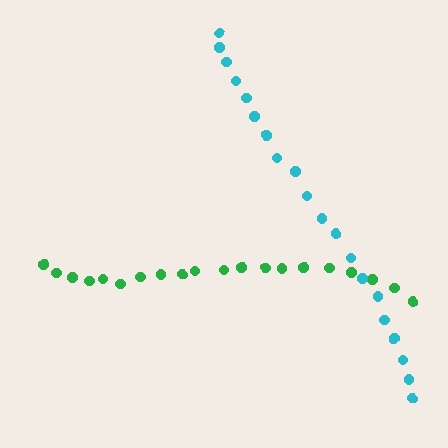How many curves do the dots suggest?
There are 2 distinct paths.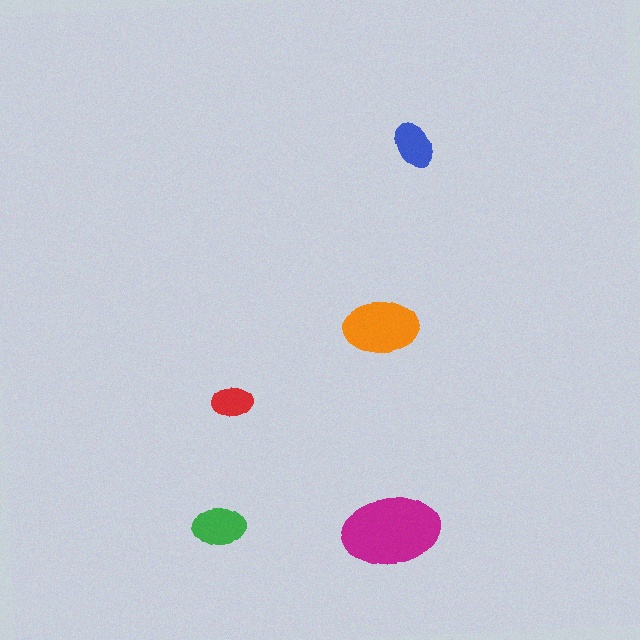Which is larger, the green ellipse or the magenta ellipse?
The magenta one.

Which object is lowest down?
The magenta ellipse is bottommost.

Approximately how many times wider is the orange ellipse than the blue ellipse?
About 1.5 times wider.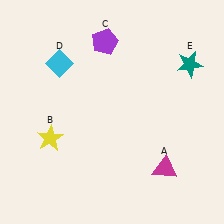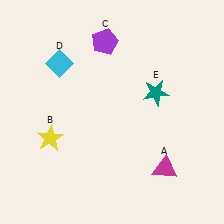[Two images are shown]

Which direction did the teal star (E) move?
The teal star (E) moved left.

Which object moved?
The teal star (E) moved left.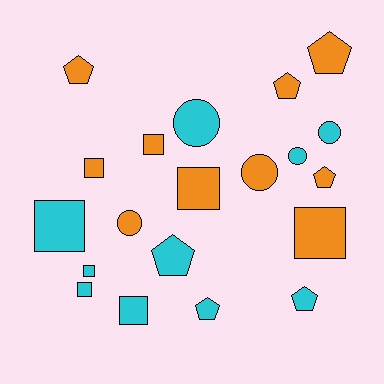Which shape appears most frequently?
Square, with 8 objects.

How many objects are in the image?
There are 20 objects.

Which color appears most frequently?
Cyan, with 10 objects.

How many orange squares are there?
There are 4 orange squares.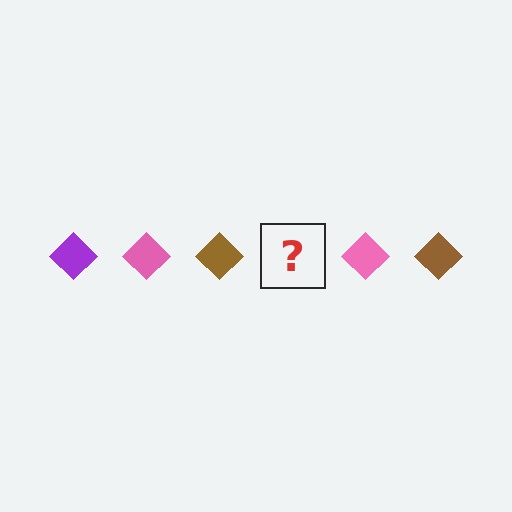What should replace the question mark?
The question mark should be replaced with a purple diamond.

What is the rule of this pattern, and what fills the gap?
The rule is that the pattern cycles through purple, pink, brown diamonds. The gap should be filled with a purple diamond.